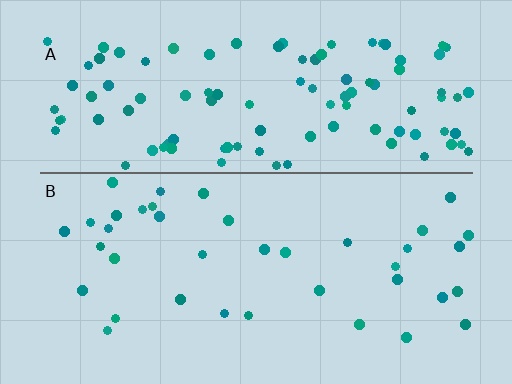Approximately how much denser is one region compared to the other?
Approximately 2.9× — region A over region B.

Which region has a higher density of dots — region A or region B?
A (the top).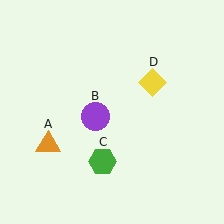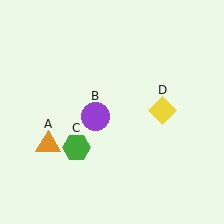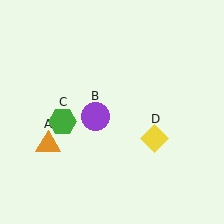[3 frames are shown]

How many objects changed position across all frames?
2 objects changed position: green hexagon (object C), yellow diamond (object D).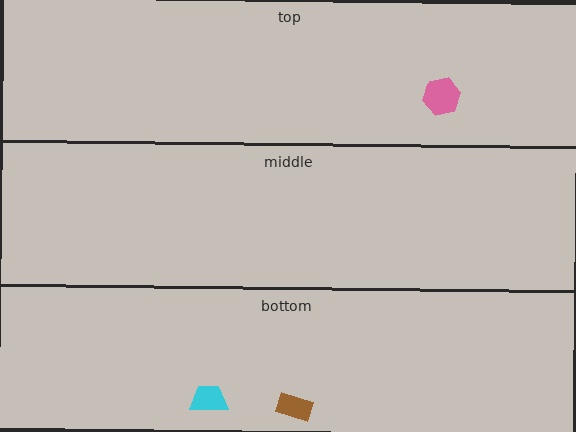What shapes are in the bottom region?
The brown rectangle, the cyan trapezoid.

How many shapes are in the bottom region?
2.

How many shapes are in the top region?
1.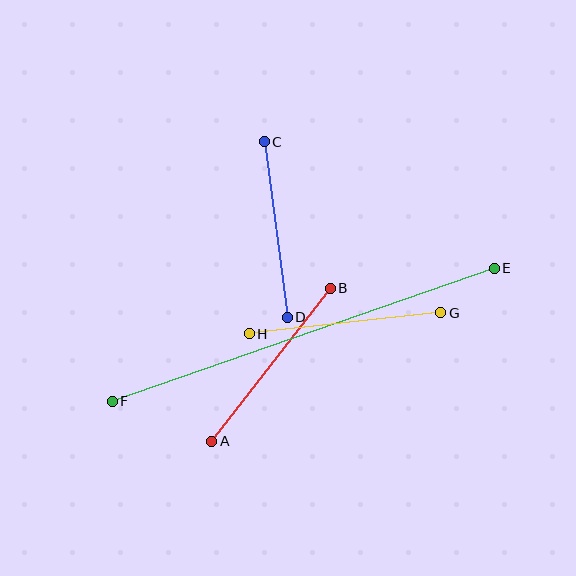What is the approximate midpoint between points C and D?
The midpoint is at approximately (276, 230) pixels.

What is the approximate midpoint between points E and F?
The midpoint is at approximately (303, 335) pixels.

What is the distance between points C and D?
The distance is approximately 177 pixels.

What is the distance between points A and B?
The distance is approximately 194 pixels.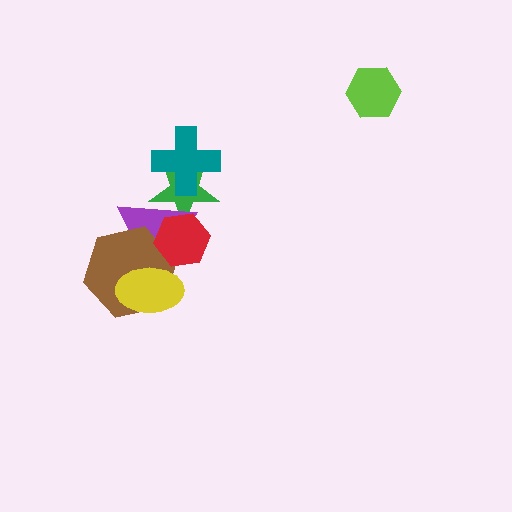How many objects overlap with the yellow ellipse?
2 objects overlap with the yellow ellipse.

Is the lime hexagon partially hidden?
No, no other shape covers it.